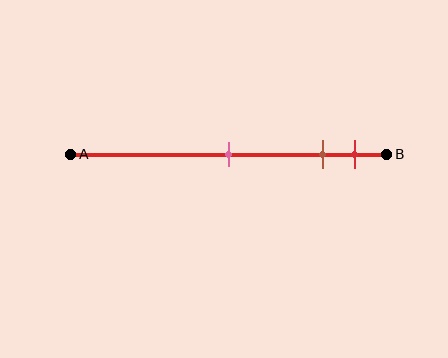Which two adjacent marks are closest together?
The brown and red marks are the closest adjacent pair.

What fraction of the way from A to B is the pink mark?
The pink mark is approximately 50% (0.5) of the way from A to B.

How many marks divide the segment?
There are 3 marks dividing the segment.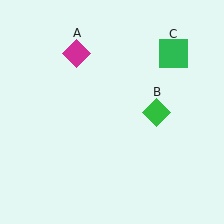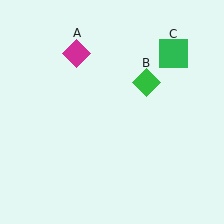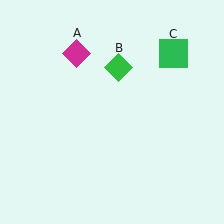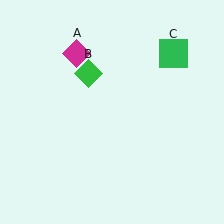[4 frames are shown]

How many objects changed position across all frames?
1 object changed position: green diamond (object B).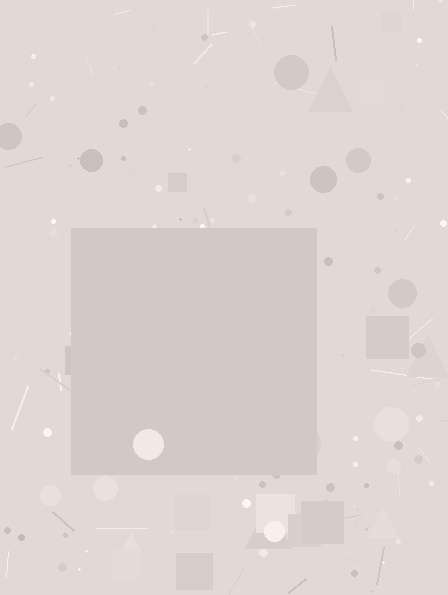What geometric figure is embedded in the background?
A square is embedded in the background.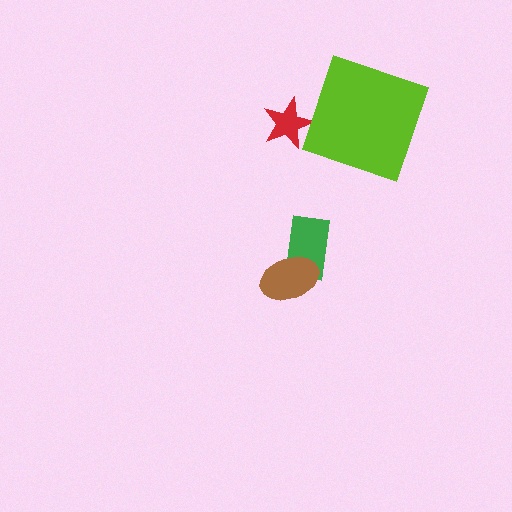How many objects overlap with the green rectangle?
1 object overlaps with the green rectangle.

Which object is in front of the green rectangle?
The brown ellipse is in front of the green rectangle.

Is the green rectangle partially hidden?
Yes, it is partially covered by another shape.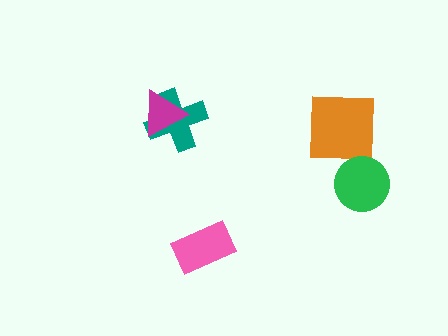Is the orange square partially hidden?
Yes, it is partially covered by another shape.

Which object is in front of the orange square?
The green circle is in front of the orange square.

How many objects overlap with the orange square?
1 object overlaps with the orange square.